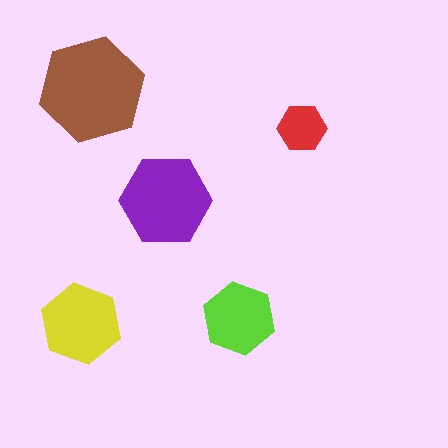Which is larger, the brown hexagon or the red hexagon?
The brown one.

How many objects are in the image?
There are 5 objects in the image.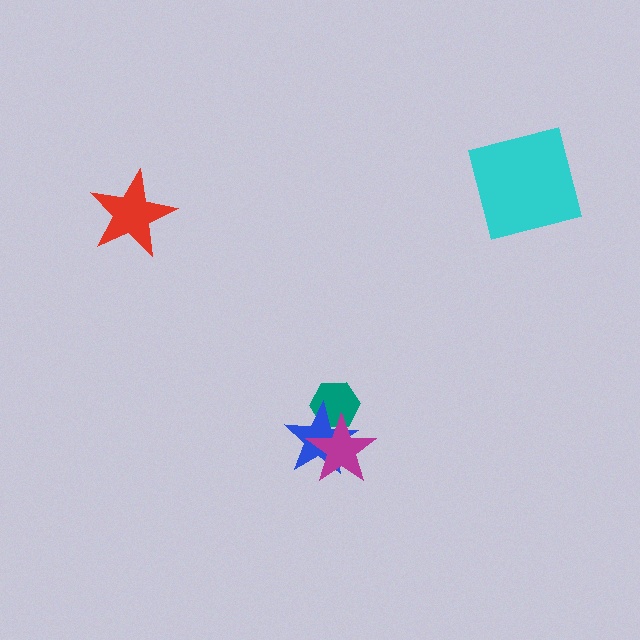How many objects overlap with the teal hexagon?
2 objects overlap with the teal hexagon.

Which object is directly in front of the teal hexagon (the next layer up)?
The blue star is directly in front of the teal hexagon.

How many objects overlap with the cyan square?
0 objects overlap with the cyan square.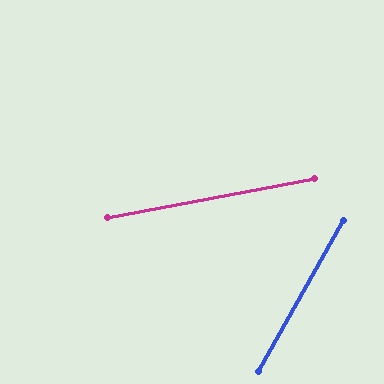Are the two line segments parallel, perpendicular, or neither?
Neither parallel nor perpendicular — they differ by about 50°.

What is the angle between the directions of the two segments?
Approximately 50 degrees.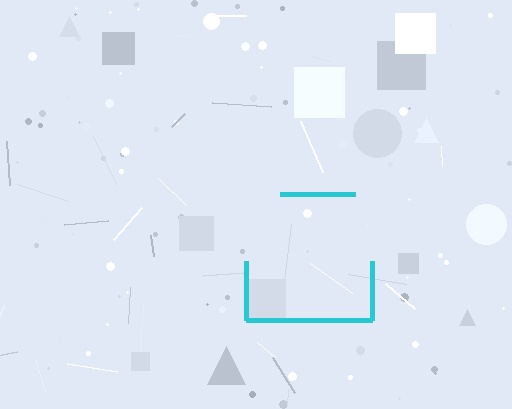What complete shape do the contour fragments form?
The contour fragments form a square.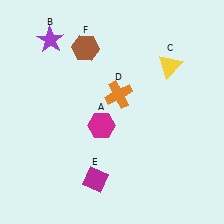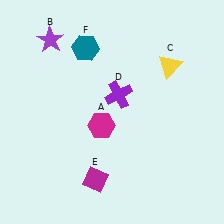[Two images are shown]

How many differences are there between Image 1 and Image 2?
There are 2 differences between the two images.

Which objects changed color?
D changed from orange to purple. F changed from brown to teal.